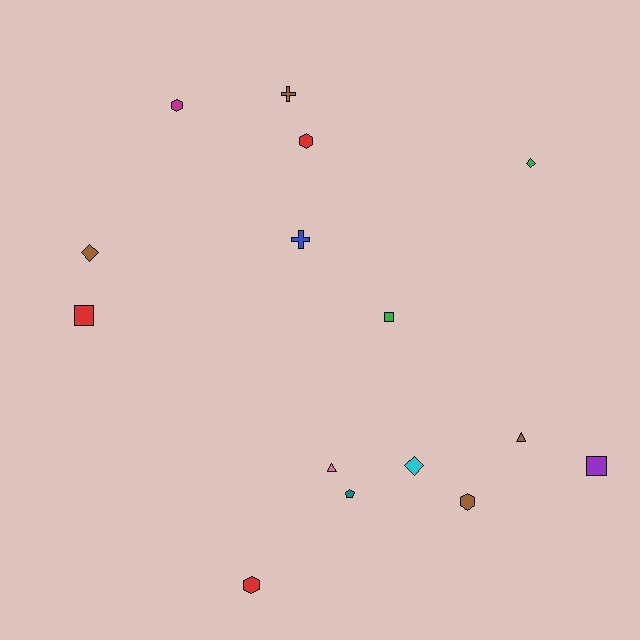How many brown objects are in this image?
There are 4 brown objects.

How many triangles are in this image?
There are 2 triangles.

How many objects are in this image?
There are 15 objects.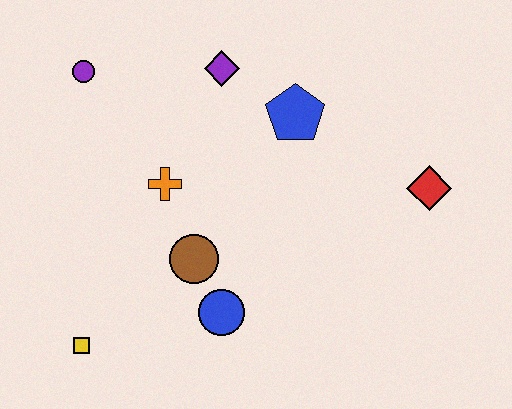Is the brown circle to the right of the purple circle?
Yes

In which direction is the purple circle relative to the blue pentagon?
The purple circle is to the left of the blue pentagon.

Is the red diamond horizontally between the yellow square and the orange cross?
No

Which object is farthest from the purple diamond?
The yellow square is farthest from the purple diamond.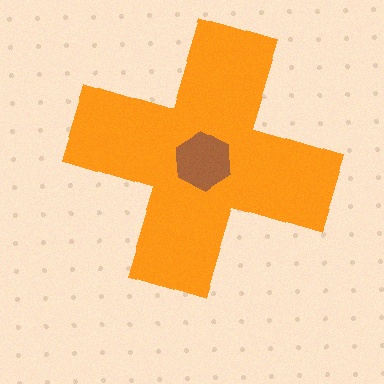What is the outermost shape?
The orange cross.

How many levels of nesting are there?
2.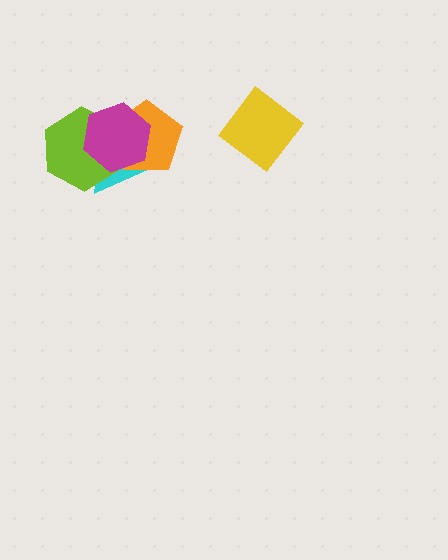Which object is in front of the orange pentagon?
The magenta hexagon is in front of the orange pentagon.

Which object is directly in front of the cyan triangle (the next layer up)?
The lime hexagon is directly in front of the cyan triangle.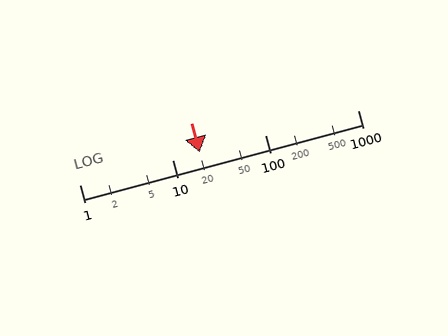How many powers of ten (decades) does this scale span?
The scale spans 3 decades, from 1 to 1000.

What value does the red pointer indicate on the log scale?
The pointer indicates approximately 20.